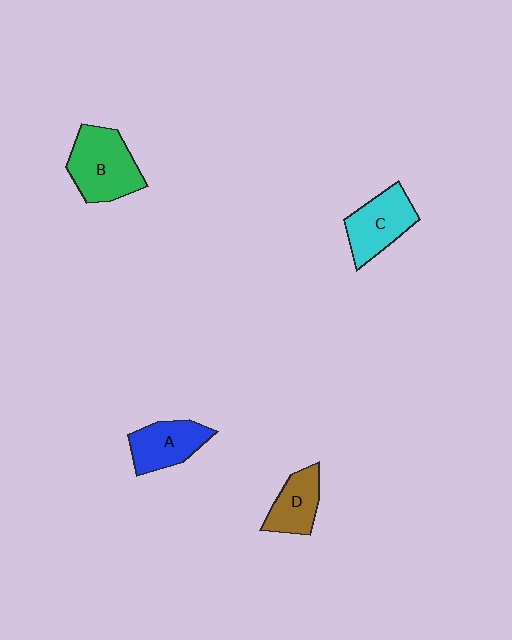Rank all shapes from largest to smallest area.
From largest to smallest: B (green), C (cyan), A (blue), D (brown).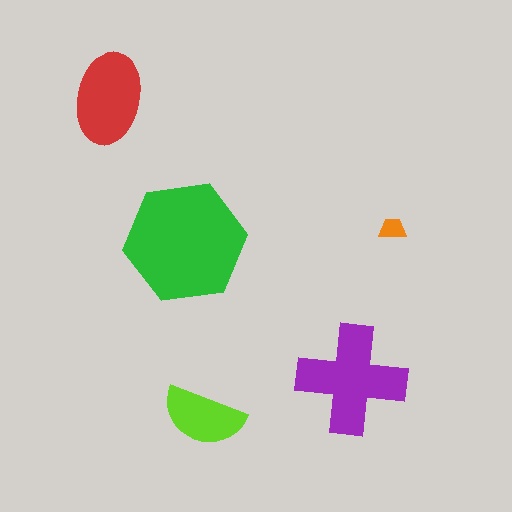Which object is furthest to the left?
The red ellipse is leftmost.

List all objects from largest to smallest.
The green hexagon, the purple cross, the red ellipse, the lime semicircle, the orange trapezoid.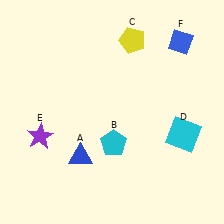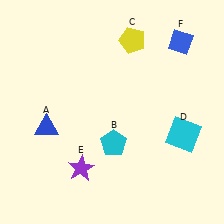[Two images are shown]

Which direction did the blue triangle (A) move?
The blue triangle (A) moved left.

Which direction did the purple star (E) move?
The purple star (E) moved right.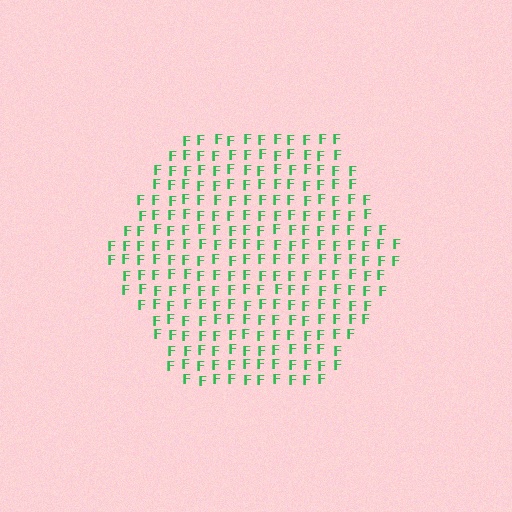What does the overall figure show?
The overall figure shows a hexagon.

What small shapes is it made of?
It is made of small letter F's.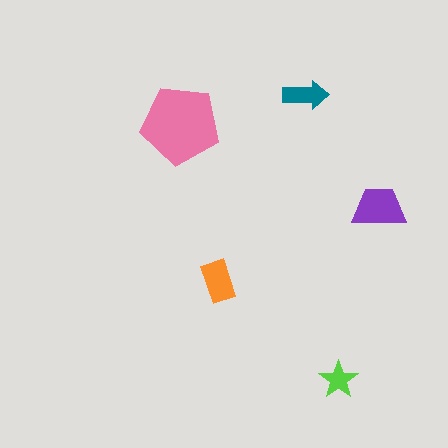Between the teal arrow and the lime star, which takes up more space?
The teal arrow.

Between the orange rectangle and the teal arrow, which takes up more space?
The orange rectangle.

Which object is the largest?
The pink pentagon.